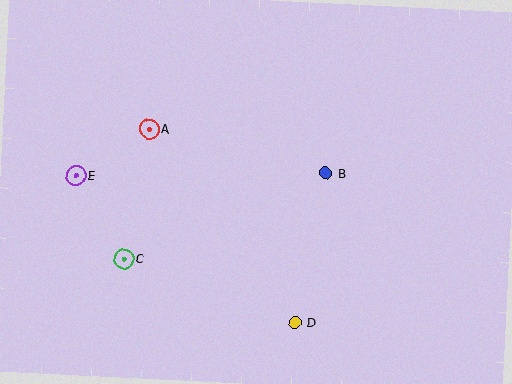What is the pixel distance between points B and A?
The distance between B and A is 182 pixels.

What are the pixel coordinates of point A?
Point A is at (149, 129).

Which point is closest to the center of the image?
Point B at (326, 173) is closest to the center.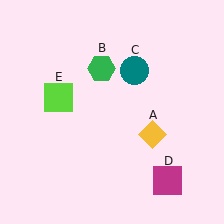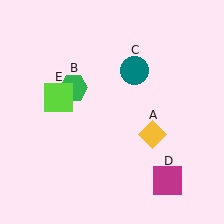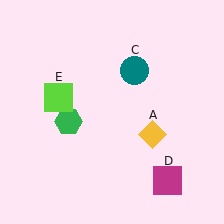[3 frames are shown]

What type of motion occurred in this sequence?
The green hexagon (object B) rotated counterclockwise around the center of the scene.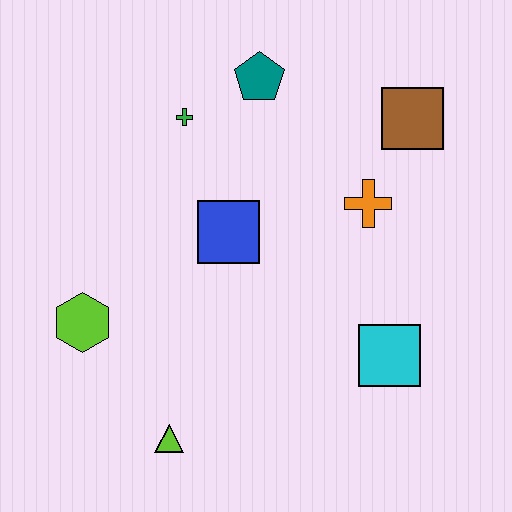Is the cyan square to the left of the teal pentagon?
No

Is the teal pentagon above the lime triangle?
Yes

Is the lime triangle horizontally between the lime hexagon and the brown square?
Yes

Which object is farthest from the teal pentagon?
The lime triangle is farthest from the teal pentagon.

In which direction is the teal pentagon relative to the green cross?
The teal pentagon is to the right of the green cross.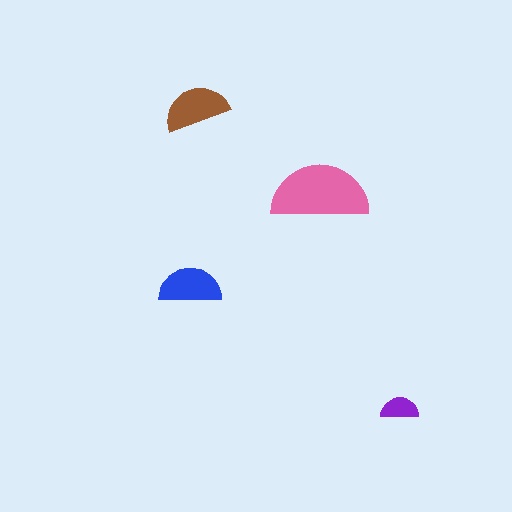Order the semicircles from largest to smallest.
the pink one, the brown one, the blue one, the purple one.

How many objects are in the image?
There are 4 objects in the image.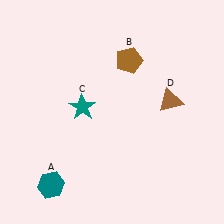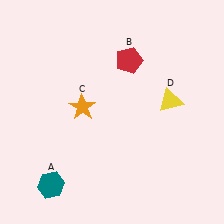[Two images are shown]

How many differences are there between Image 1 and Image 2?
There are 3 differences between the two images.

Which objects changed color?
B changed from brown to red. C changed from teal to orange. D changed from brown to yellow.